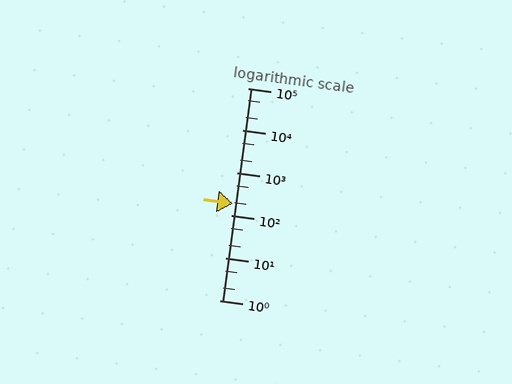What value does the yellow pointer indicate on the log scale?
The pointer indicates approximately 190.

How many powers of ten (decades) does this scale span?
The scale spans 5 decades, from 1 to 100000.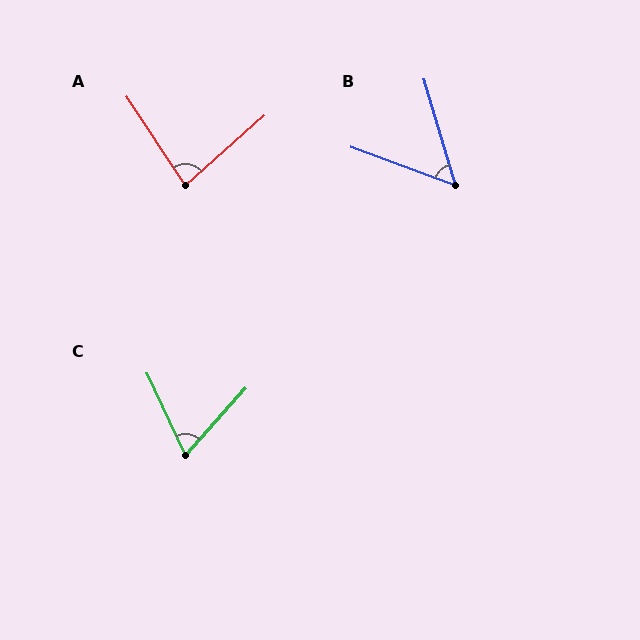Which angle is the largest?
A, at approximately 82 degrees.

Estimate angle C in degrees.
Approximately 67 degrees.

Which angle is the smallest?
B, at approximately 53 degrees.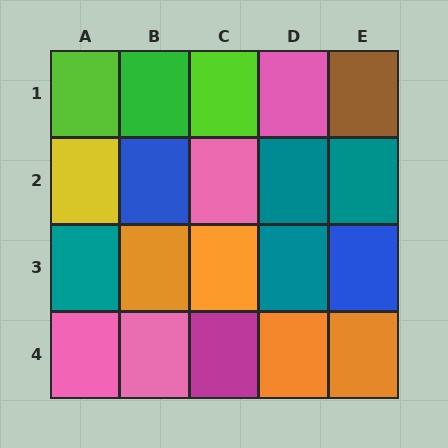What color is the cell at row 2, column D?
Teal.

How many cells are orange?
4 cells are orange.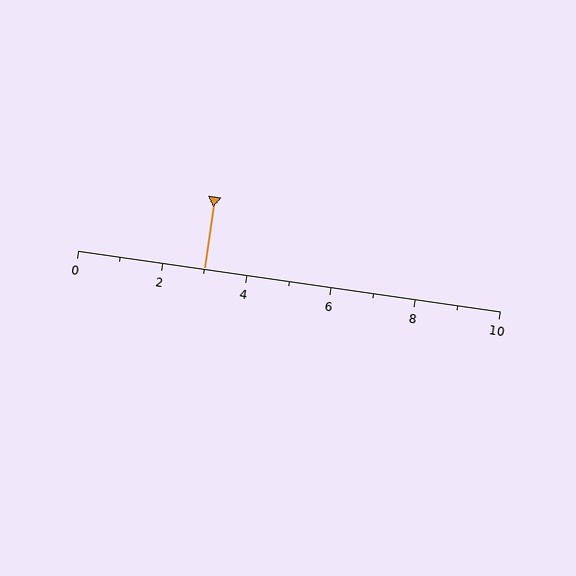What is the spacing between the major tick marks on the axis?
The major ticks are spaced 2 apart.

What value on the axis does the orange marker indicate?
The marker indicates approximately 3.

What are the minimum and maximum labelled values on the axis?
The axis runs from 0 to 10.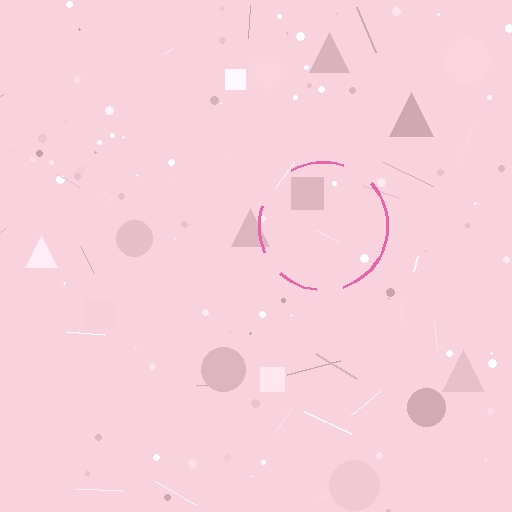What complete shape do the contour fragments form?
The contour fragments form a circle.